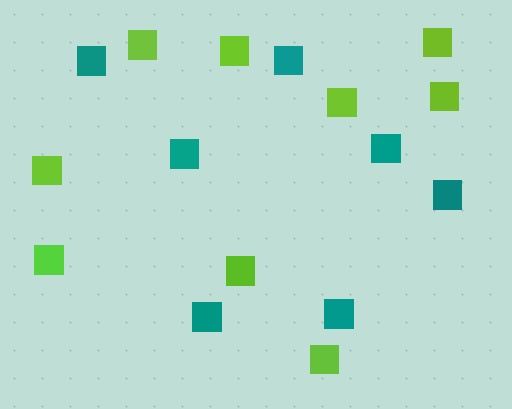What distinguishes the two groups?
There are 2 groups: one group of lime squares (9) and one group of teal squares (7).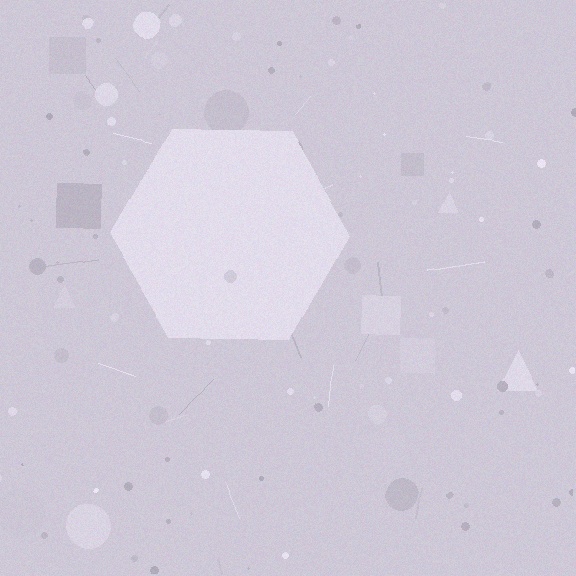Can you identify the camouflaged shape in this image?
The camouflaged shape is a hexagon.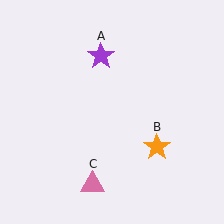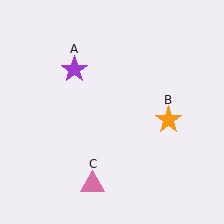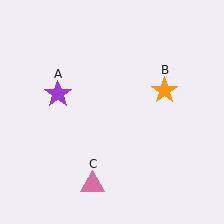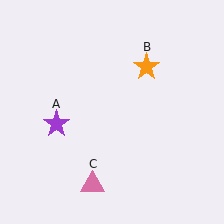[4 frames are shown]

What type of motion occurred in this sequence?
The purple star (object A), orange star (object B) rotated counterclockwise around the center of the scene.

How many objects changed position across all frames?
2 objects changed position: purple star (object A), orange star (object B).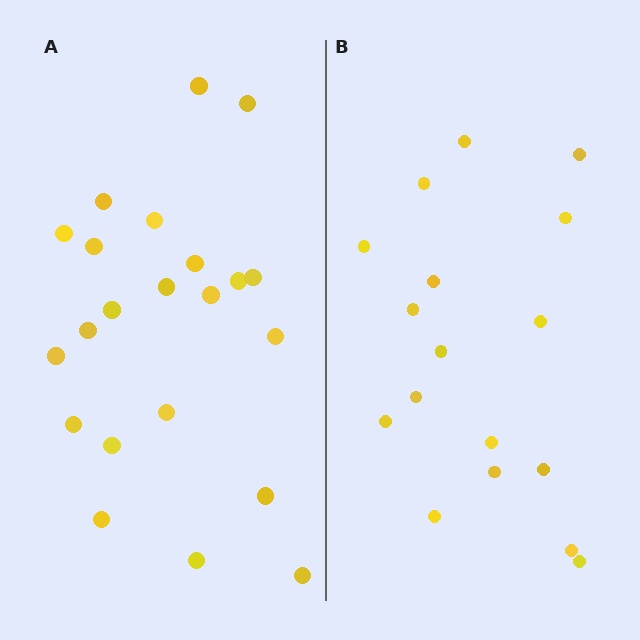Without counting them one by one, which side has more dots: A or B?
Region A (the left region) has more dots.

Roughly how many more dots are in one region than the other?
Region A has about 5 more dots than region B.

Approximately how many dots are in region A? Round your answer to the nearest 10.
About 20 dots. (The exact count is 22, which rounds to 20.)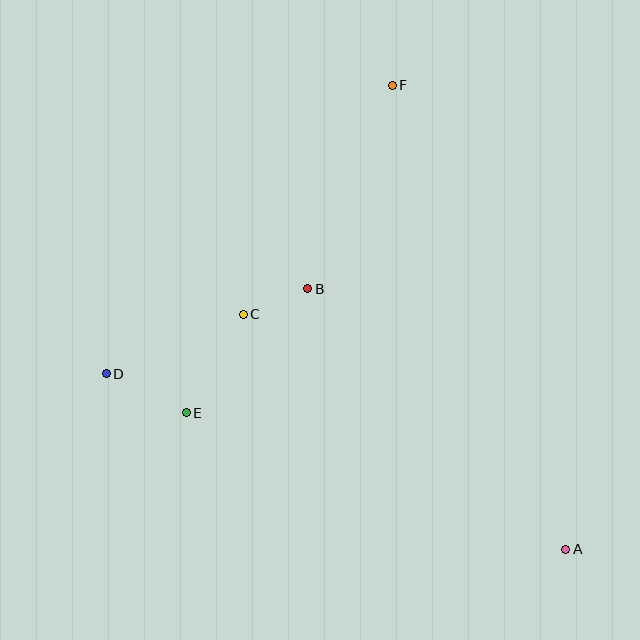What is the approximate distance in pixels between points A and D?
The distance between A and D is approximately 492 pixels.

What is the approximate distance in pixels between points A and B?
The distance between A and B is approximately 367 pixels.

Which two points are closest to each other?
Points B and C are closest to each other.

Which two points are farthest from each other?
Points A and F are farthest from each other.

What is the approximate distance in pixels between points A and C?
The distance between A and C is approximately 399 pixels.